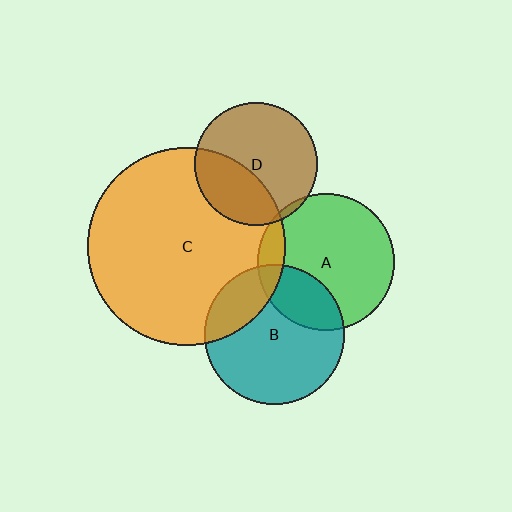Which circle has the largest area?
Circle C (orange).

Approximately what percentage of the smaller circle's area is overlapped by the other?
Approximately 5%.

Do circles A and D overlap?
Yes.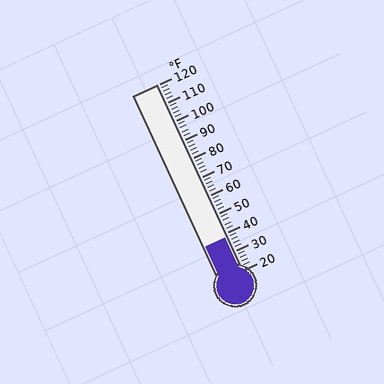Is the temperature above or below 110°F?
The temperature is below 110°F.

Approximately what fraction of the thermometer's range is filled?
The thermometer is filled to approximately 20% of its range.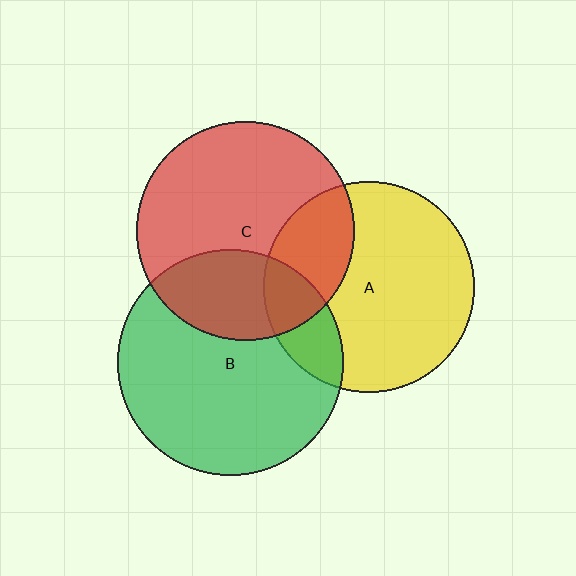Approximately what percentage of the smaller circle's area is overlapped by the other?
Approximately 30%.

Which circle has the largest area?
Circle B (green).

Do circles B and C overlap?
Yes.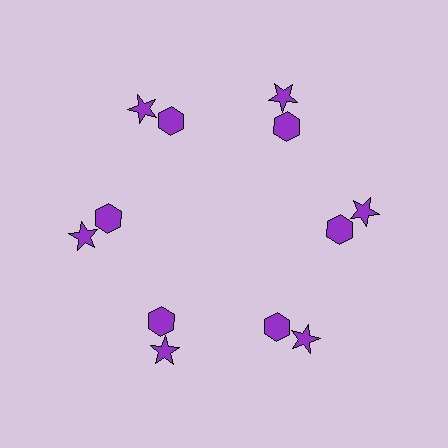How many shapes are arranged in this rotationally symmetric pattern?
There are 12 shapes, arranged in 6 groups of 2.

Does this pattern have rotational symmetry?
Yes, this pattern has 6-fold rotational symmetry. It looks the same after rotating 60 degrees around the center.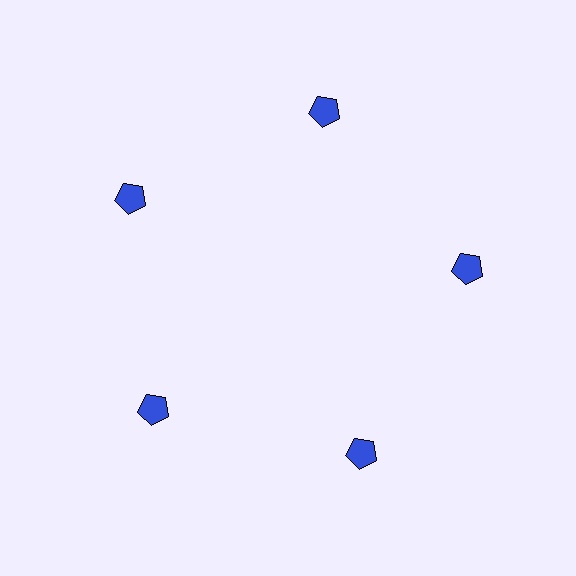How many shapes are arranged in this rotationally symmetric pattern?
There are 5 shapes, arranged in 5 groups of 1.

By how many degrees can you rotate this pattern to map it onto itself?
The pattern maps onto itself every 72 degrees of rotation.